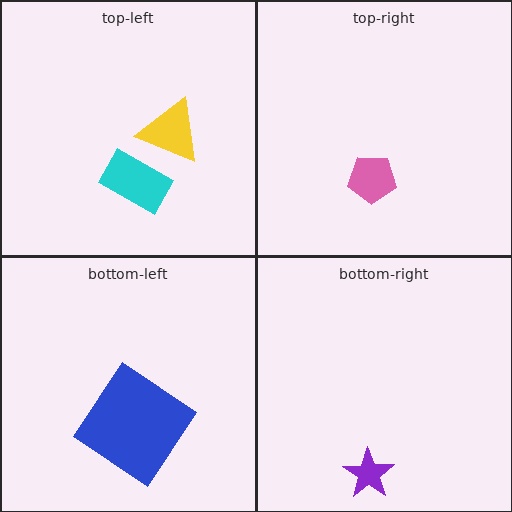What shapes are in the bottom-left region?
The blue diamond.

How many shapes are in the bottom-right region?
1.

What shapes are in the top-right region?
The pink pentagon.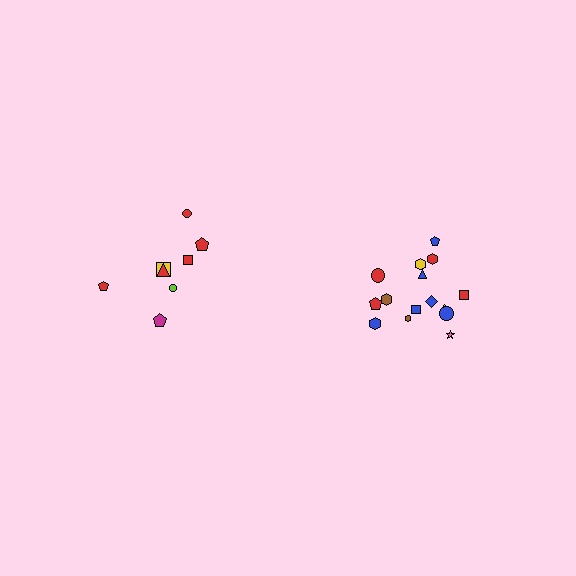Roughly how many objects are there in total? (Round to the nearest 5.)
Roughly 25 objects in total.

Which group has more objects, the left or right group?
The right group.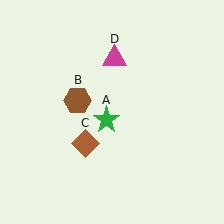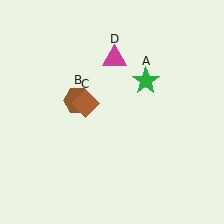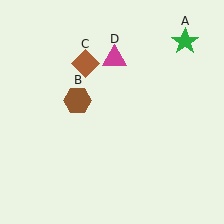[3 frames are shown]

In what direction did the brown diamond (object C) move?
The brown diamond (object C) moved up.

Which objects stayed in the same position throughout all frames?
Brown hexagon (object B) and magenta triangle (object D) remained stationary.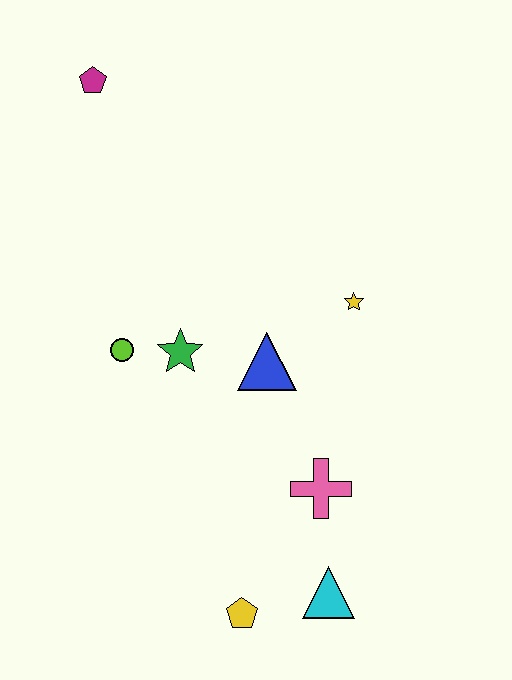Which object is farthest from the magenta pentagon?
The cyan triangle is farthest from the magenta pentagon.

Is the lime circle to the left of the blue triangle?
Yes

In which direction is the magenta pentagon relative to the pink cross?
The magenta pentagon is above the pink cross.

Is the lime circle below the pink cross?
No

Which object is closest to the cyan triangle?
The yellow pentagon is closest to the cyan triangle.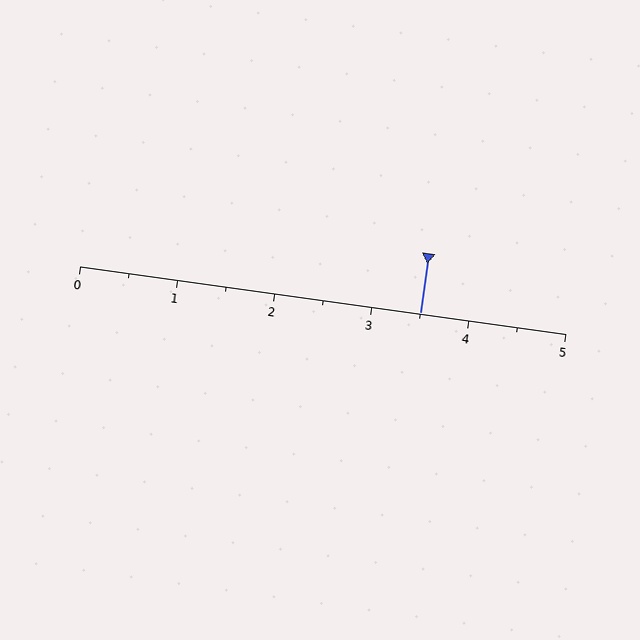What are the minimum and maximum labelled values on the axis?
The axis runs from 0 to 5.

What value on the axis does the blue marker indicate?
The marker indicates approximately 3.5.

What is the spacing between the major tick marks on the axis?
The major ticks are spaced 1 apart.